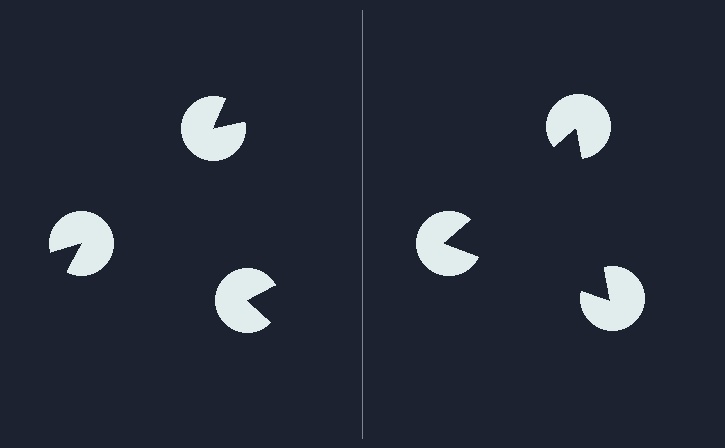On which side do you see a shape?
An illusory triangle appears on the right side. On the left side the wedge cuts are rotated, so no coherent shape forms.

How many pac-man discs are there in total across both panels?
6 — 3 on each side.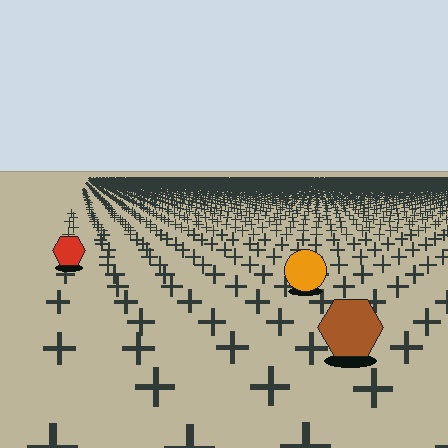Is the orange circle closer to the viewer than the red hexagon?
Yes. The orange circle is closer — you can tell from the texture gradient: the ground texture is coarser near it.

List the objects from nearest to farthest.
From nearest to farthest: the brown hexagon, the orange circle, the red hexagon.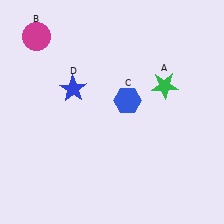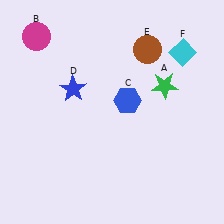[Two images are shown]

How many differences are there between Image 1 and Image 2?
There are 2 differences between the two images.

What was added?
A brown circle (E), a cyan diamond (F) were added in Image 2.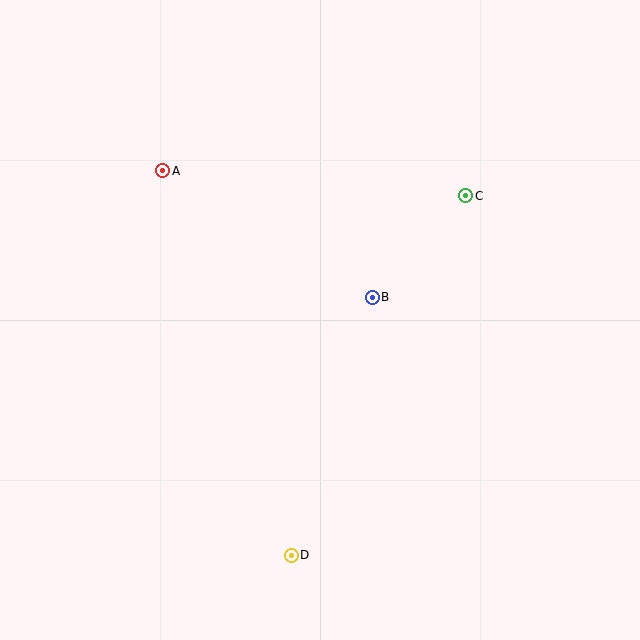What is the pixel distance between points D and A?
The distance between D and A is 406 pixels.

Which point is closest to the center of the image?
Point B at (372, 297) is closest to the center.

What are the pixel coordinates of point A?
Point A is at (163, 171).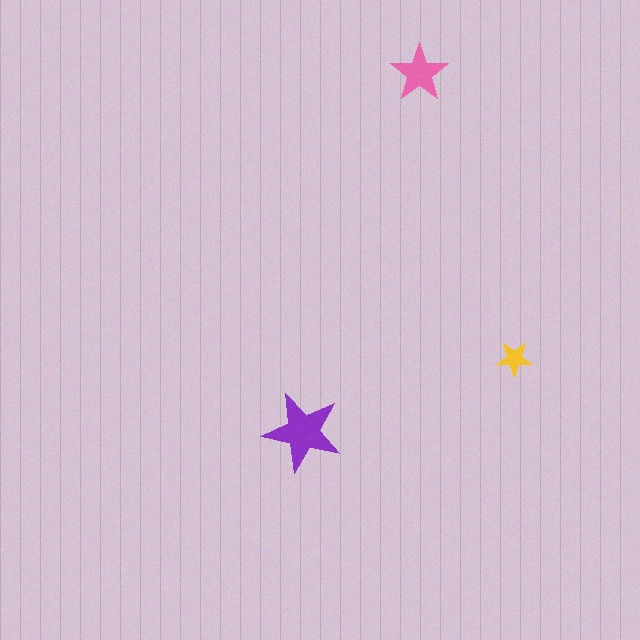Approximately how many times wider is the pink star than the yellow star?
About 1.5 times wider.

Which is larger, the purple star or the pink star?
The purple one.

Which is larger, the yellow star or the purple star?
The purple one.